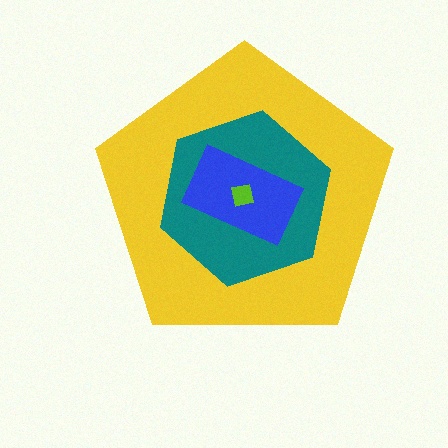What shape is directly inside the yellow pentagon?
The teal hexagon.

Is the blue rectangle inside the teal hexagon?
Yes.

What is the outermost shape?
The yellow pentagon.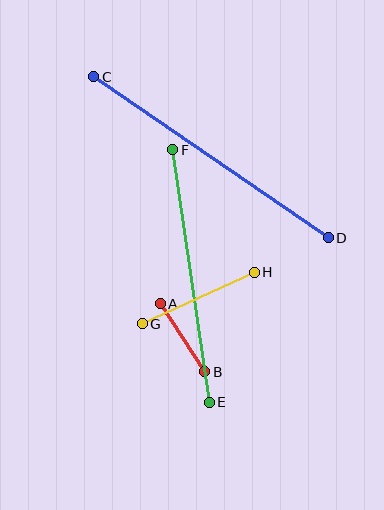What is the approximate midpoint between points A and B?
The midpoint is at approximately (182, 338) pixels.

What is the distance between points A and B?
The distance is approximately 81 pixels.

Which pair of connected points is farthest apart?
Points C and D are farthest apart.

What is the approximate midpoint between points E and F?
The midpoint is at approximately (191, 276) pixels.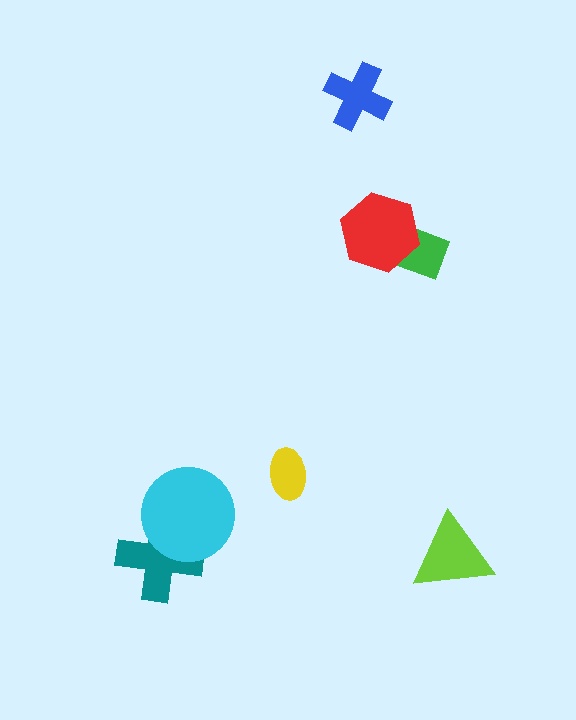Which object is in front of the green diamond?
The red hexagon is in front of the green diamond.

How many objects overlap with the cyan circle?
1 object overlaps with the cyan circle.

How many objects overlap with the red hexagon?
1 object overlaps with the red hexagon.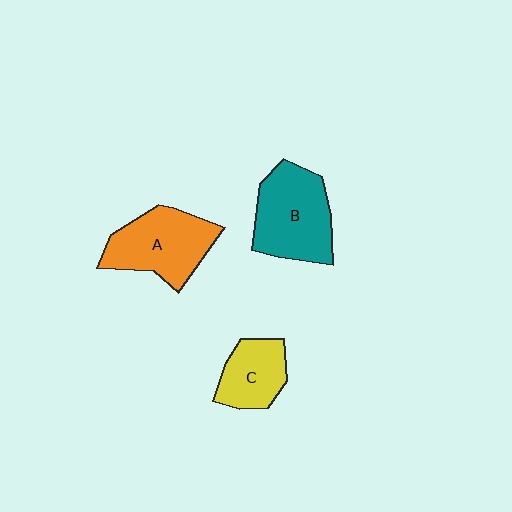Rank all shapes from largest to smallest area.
From largest to smallest: B (teal), A (orange), C (yellow).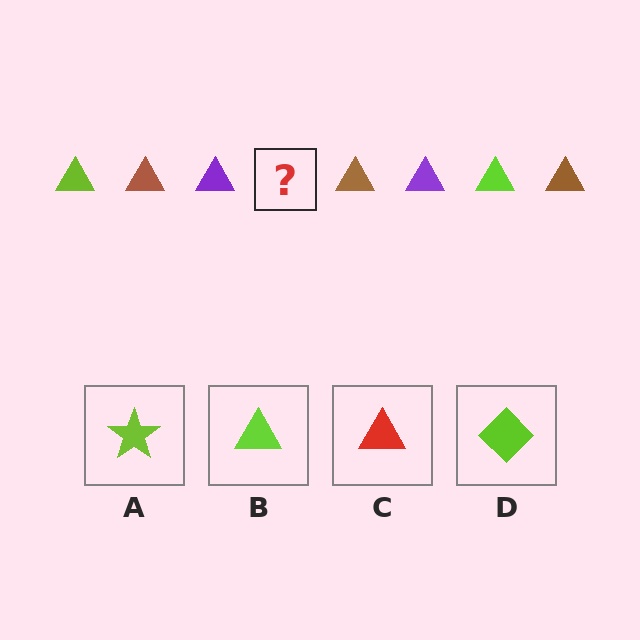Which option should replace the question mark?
Option B.